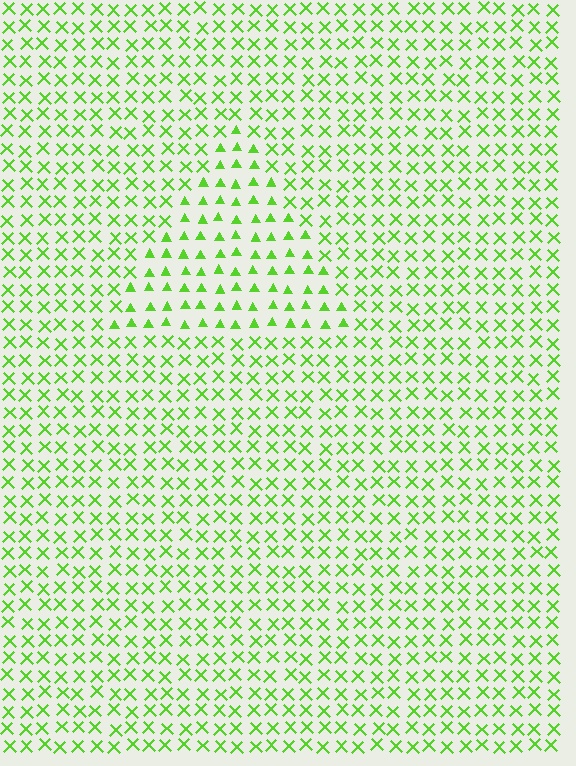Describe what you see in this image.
The image is filled with small lime elements arranged in a uniform grid. A triangle-shaped region contains triangles, while the surrounding area contains X marks. The boundary is defined purely by the change in element shape.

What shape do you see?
I see a triangle.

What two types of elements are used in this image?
The image uses triangles inside the triangle region and X marks outside it.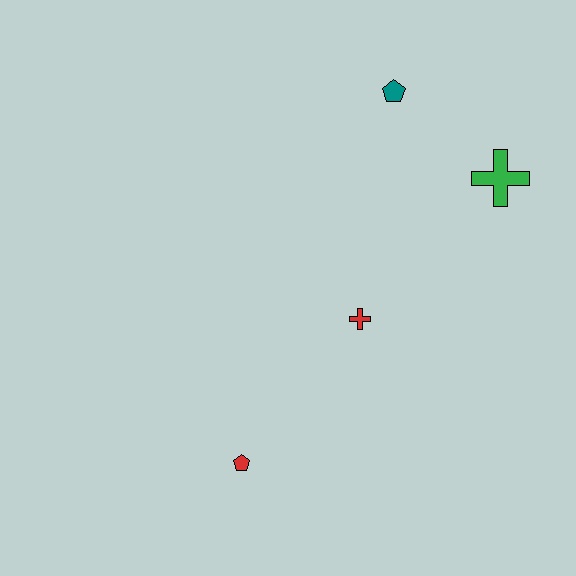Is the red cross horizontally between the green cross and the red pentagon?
Yes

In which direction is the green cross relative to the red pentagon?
The green cross is above the red pentagon.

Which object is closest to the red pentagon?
The red cross is closest to the red pentagon.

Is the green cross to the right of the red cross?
Yes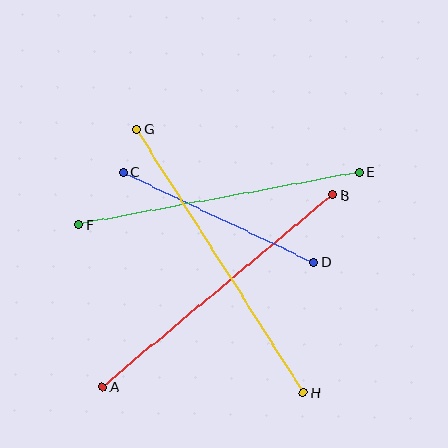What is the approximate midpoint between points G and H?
The midpoint is at approximately (220, 261) pixels.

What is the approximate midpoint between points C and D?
The midpoint is at approximately (218, 217) pixels.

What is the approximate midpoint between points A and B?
The midpoint is at approximately (217, 291) pixels.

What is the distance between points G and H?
The distance is approximately 312 pixels.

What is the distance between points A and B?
The distance is approximately 300 pixels.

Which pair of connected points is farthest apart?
Points G and H are farthest apart.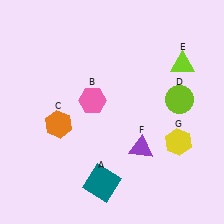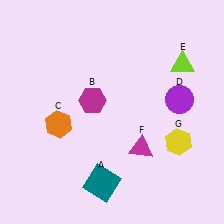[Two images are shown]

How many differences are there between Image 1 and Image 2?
There are 3 differences between the two images.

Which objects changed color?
B changed from pink to magenta. D changed from lime to purple. F changed from purple to magenta.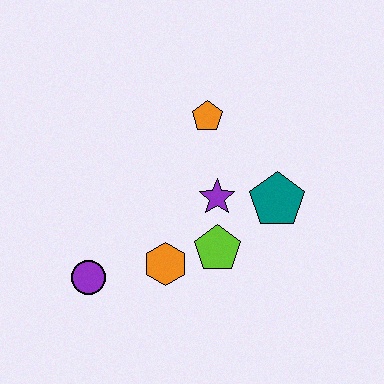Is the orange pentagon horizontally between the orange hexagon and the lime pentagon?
Yes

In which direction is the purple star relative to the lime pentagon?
The purple star is above the lime pentagon.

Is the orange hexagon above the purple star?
No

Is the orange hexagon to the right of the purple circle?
Yes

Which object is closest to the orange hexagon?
The lime pentagon is closest to the orange hexagon.